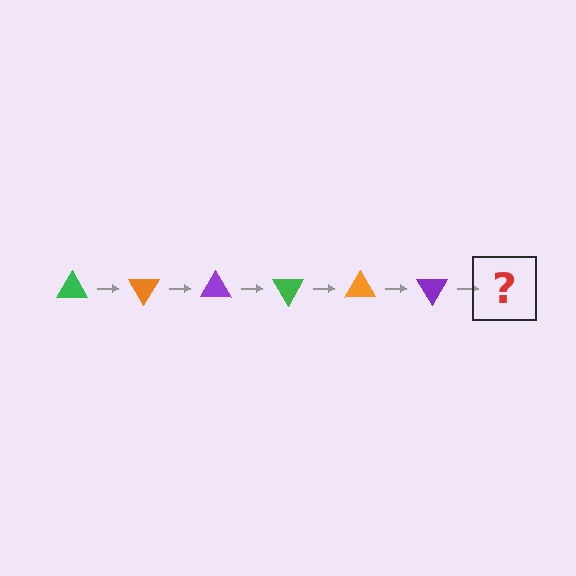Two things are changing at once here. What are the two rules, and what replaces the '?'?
The two rules are that it rotates 60 degrees each step and the color cycles through green, orange, and purple. The '?' should be a green triangle, rotated 360 degrees from the start.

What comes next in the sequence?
The next element should be a green triangle, rotated 360 degrees from the start.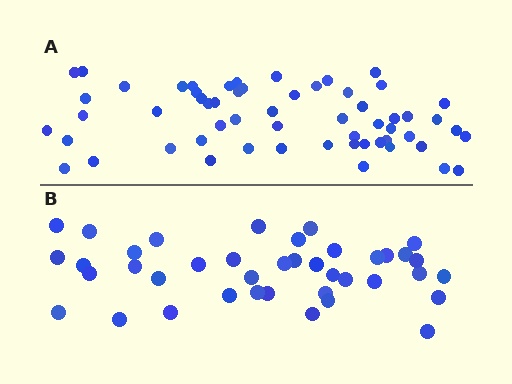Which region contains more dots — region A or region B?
Region A (the top region) has more dots.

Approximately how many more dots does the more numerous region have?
Region A has approximately 20 more dots than region B.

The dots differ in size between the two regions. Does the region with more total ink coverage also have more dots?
No. Region B has more total ink coverage because its dots are larger, but region A actually contains more individual dots. Total area can be misleading — the number of items is what matters here.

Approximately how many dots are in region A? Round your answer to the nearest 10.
About 60 dots. (The exact count is 58, which rounds to 60.)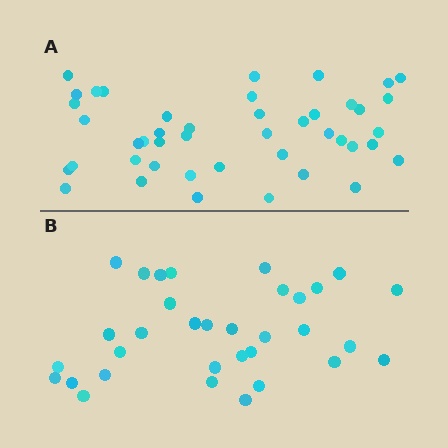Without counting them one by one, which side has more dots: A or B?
Region A (the top region) has more dots.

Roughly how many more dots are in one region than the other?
Region A has roughly 12 or so more dots than region B.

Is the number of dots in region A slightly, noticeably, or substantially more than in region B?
Region A has noticeably more, but not dramatically so. The ratio is roughly 1.3 to 1.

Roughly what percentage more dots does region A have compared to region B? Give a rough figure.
About 35% more.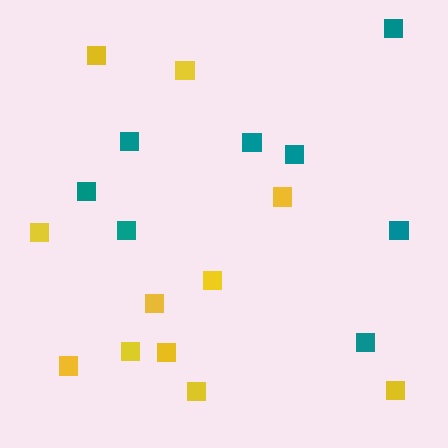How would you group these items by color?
There are 2 groups: one group of yellow squares (11) and one group of teal squares (8).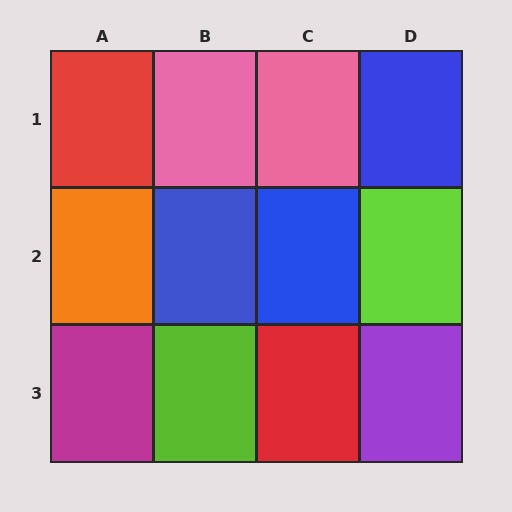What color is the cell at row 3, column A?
Magenta.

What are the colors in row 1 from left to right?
Red, pink, pink, blue.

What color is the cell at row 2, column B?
Blue.